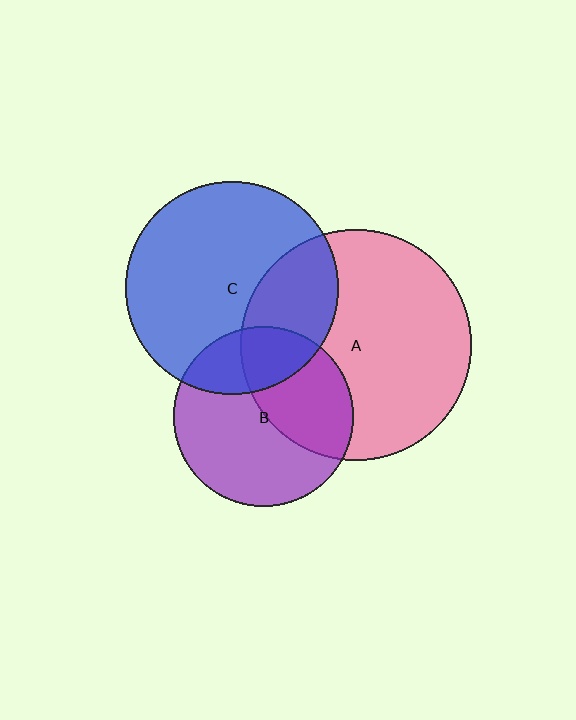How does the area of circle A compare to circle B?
Approximately 1.6 times.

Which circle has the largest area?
Circle A (pink).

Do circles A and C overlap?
Yes.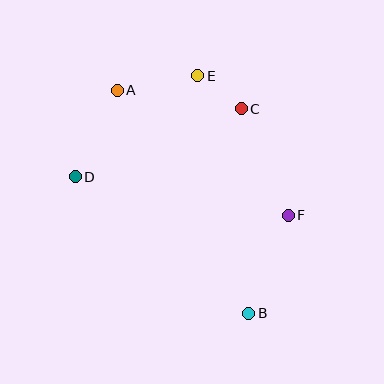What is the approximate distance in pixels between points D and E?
The distance between D and E is approximately 159 pixels.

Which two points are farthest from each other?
Points A and B are farthest from each other.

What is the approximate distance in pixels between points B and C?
The distance between B and C is approximately 205 pixels.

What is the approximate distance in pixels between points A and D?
The distance between A and D is approximately 96 pixels.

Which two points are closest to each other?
Points C and E are closest to each other.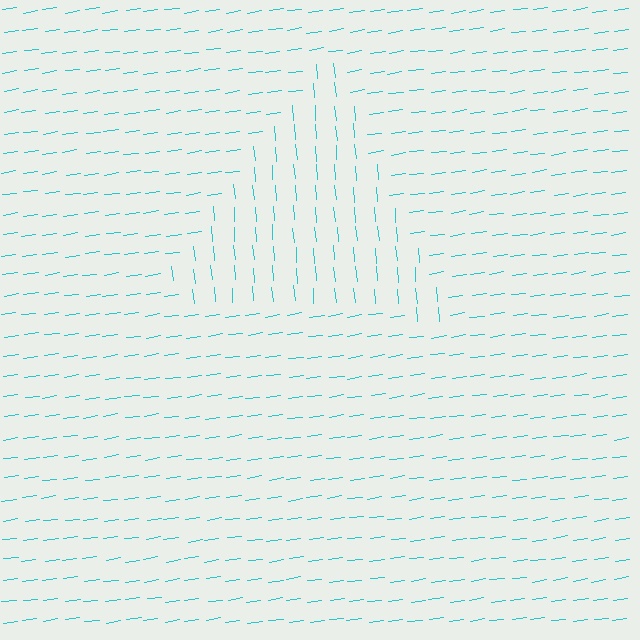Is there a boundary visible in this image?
Yes, there is a texture boundary formed by a change in line orientation.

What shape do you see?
I see a triangle.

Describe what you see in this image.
The image is filled with small cyan line segments. A triangle region in the image has lines oriented differently from the surrounding lines, creating a visible texture boundary.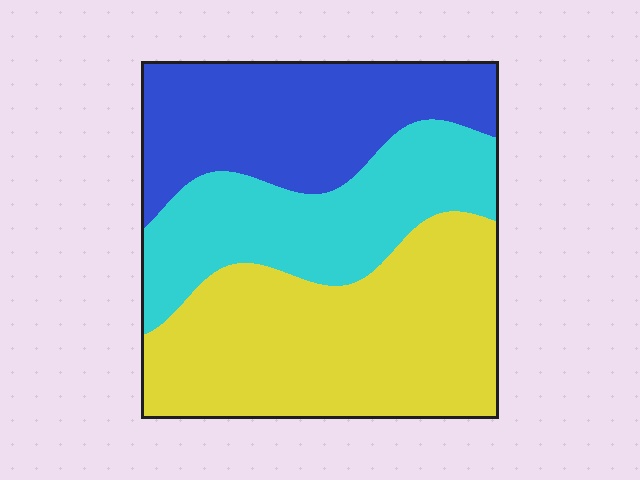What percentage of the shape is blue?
Blue takes up about one third (1/3) of the shape.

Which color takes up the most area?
Yellow, at roughly 45%.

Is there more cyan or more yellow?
Yellow.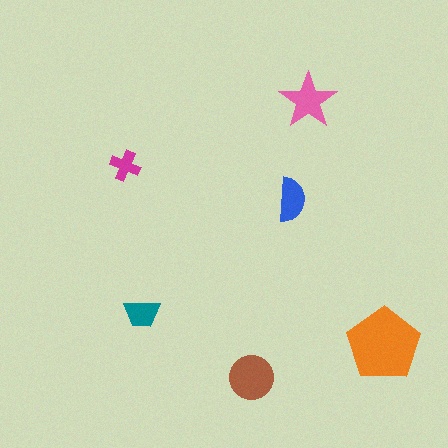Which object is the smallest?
The magenta cross.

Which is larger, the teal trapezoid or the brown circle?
The brown circle.